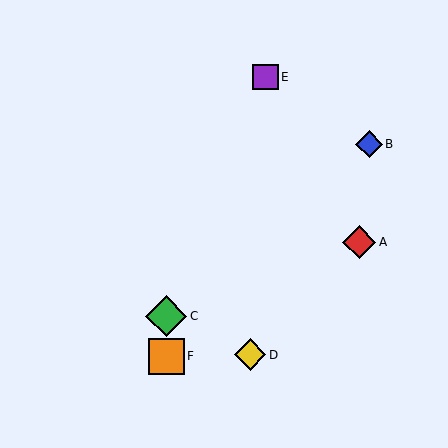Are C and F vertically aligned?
Yes, both are at x≈166.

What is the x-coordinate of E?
Object E is at x≈265.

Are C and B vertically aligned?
No, C is at x≈166 and B is at x≈369.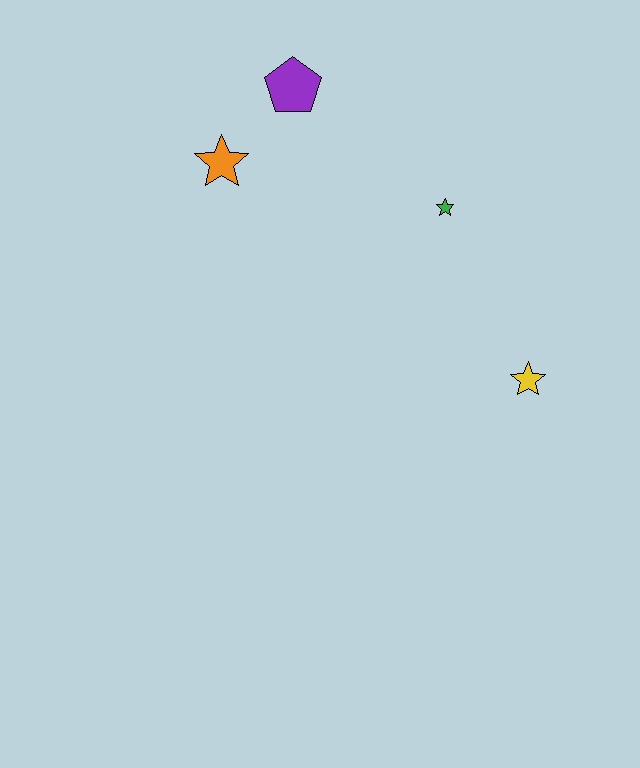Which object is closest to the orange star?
The purple pentagon is closest to the orange star.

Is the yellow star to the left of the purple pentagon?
No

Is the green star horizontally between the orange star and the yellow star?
Yes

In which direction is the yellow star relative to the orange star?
The yellow star is to the right of the orange star.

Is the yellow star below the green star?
Yes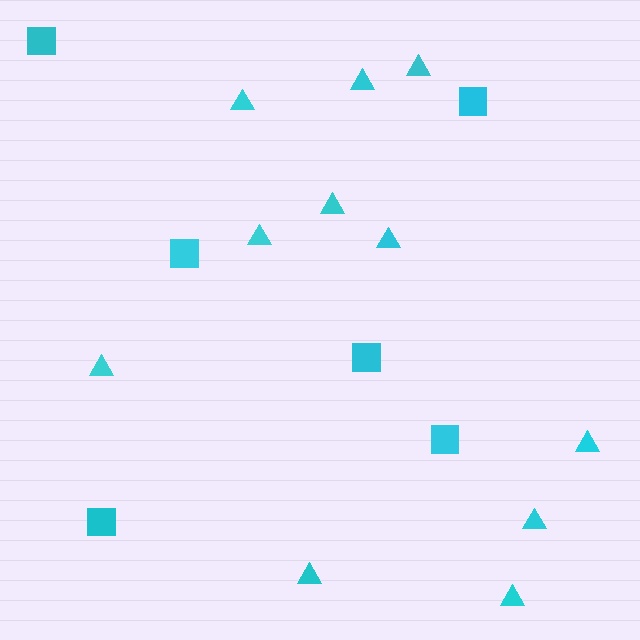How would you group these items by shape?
There are 2 groups: one group of triangles (11) and one group of squares (6).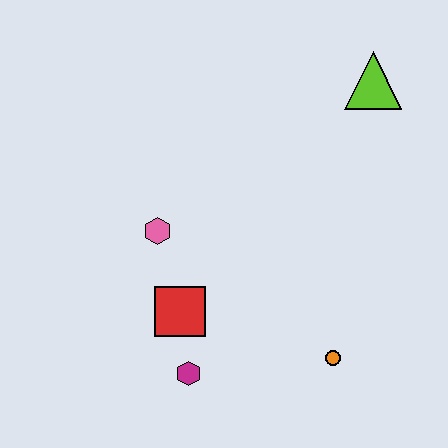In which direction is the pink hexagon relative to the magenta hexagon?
The pink hexagon is above the magenta hexagon.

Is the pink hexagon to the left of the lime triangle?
Yes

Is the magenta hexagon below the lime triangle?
Yes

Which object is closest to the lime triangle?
The pink hexagon is closest to the lime triangle.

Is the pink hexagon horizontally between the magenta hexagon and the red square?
No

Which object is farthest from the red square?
The lime triangle is farthest from the red square.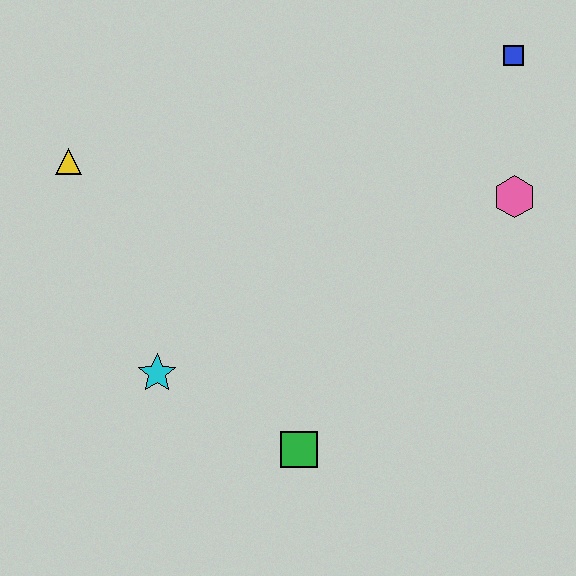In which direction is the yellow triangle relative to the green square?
The yellow triangle is above the green square.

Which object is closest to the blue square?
The pink hexagon is closest to the blue square.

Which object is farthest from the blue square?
The cyan star is farthest from the blue square.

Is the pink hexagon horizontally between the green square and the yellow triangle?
No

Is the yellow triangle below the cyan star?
No